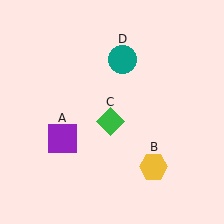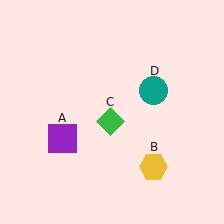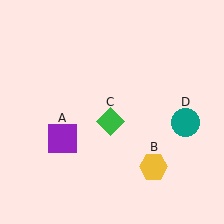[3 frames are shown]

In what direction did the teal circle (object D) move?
The teal circle (object D) moved down and to the right.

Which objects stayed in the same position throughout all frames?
Purple square (object A) and yellow hexagon (object B) and green diamond (object C) remained stationary.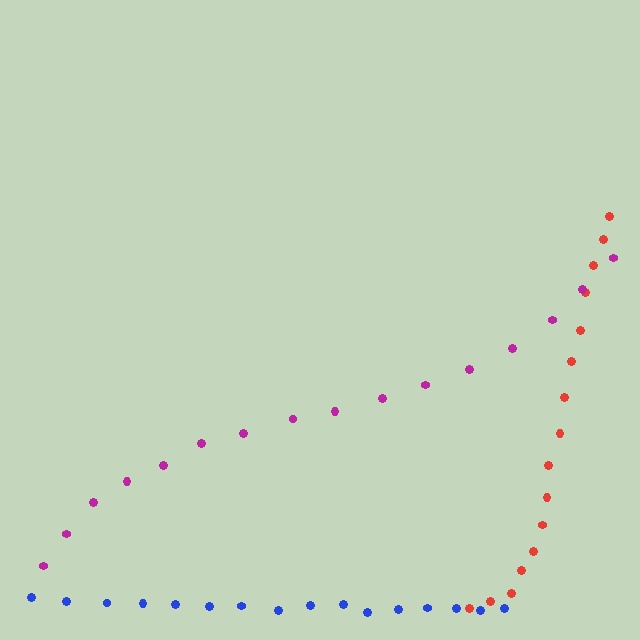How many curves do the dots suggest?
There are 3 distinct paths.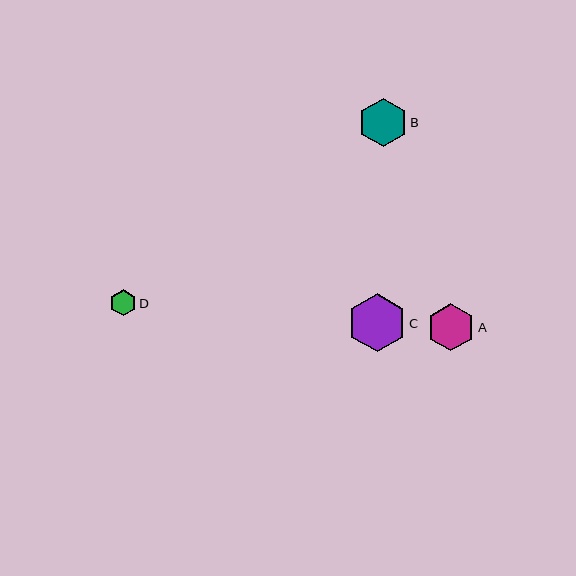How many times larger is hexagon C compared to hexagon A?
Hexagon C is approximately 1.2 times the size of hexagon A.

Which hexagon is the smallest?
Hexagon D is the smallest with a size of approximately 26 pixels.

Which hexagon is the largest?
Hexagon C is the largest with a size of approximately 58 pixels.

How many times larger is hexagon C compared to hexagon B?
Hexagon C is approximately 1.2 times the size of hexagon B.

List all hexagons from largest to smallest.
From largest to smallest: C, B, A, D.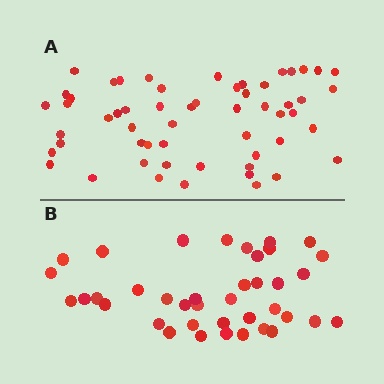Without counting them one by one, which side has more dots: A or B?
Region A (the top region) has more dots.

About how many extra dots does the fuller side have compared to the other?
Region A has approximately 15 more dots than region B.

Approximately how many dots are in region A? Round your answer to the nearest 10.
About 60 dots. (The exact count is 56, which rounds to 60.)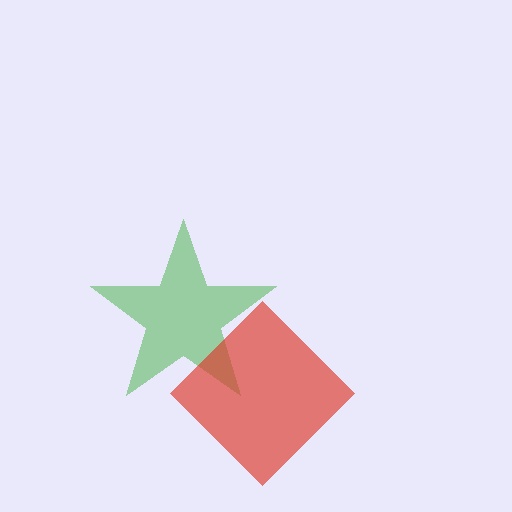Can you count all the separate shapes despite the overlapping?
Yes, there are 2 separate shapes.